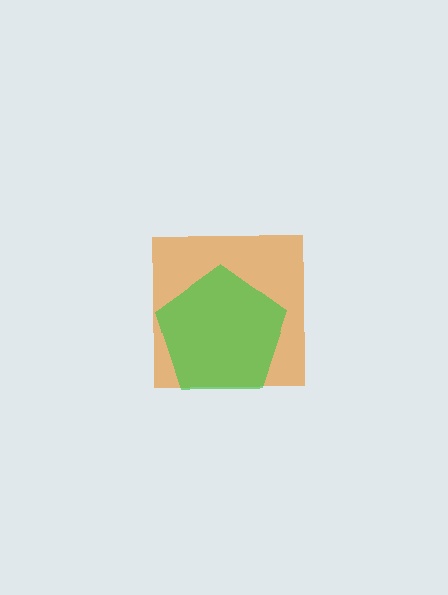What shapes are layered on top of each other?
The layered shapes are: an orange square, a green pentagon.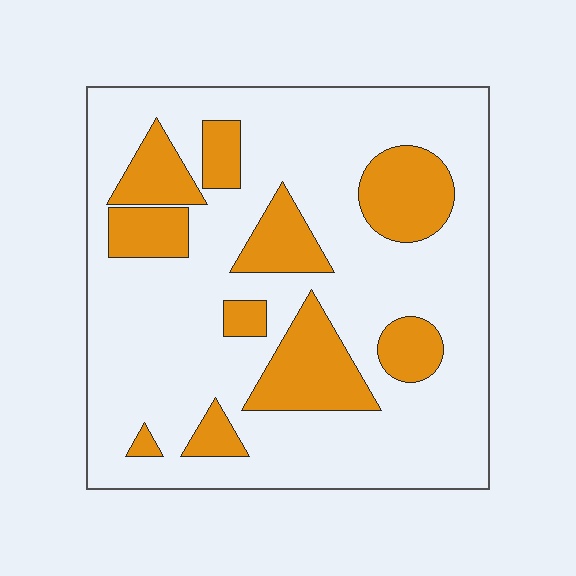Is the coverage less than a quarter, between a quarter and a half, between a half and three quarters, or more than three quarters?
Less than a quarter.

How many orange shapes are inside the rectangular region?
10.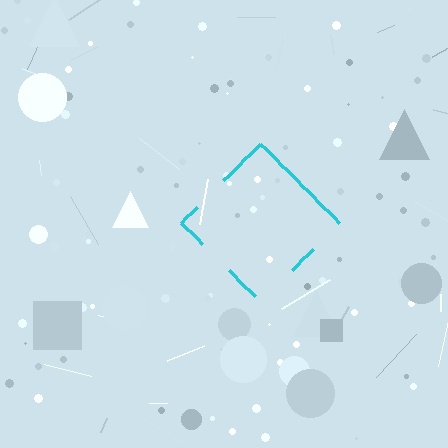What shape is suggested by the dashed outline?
The dashed outline suggests a diamond.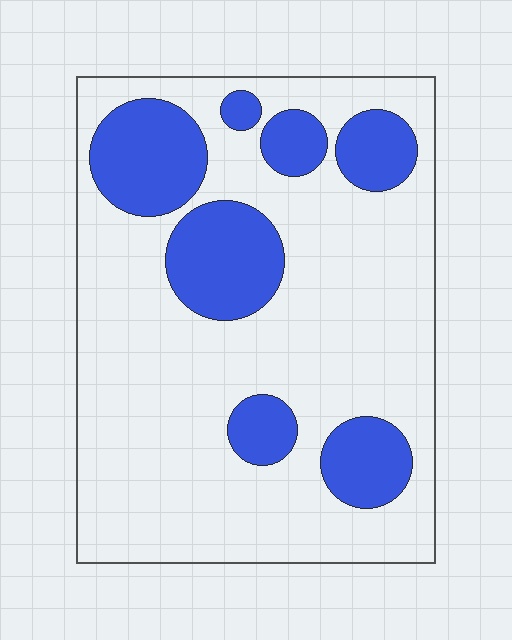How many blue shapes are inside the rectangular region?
7.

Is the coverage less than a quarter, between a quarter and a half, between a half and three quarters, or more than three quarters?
Less than a quarter.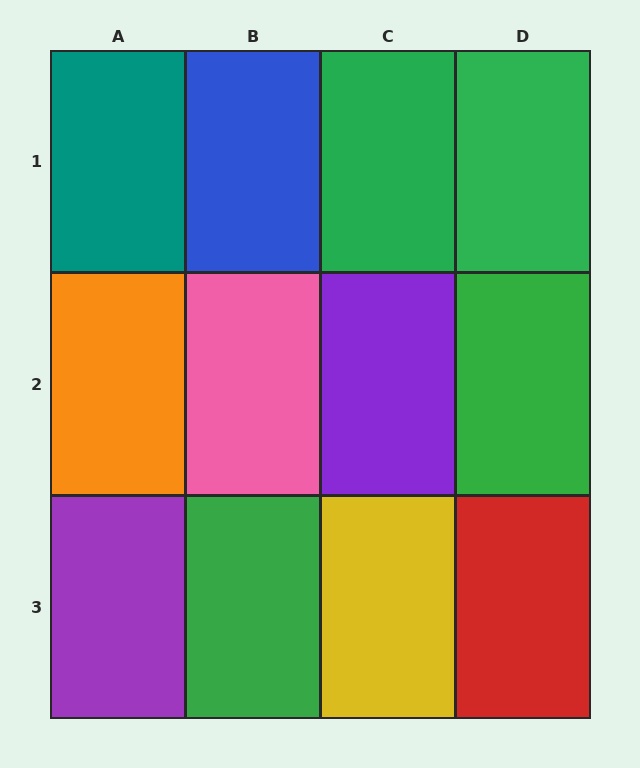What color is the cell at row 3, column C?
Yellow.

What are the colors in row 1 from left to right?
Teal, blue, green, green.